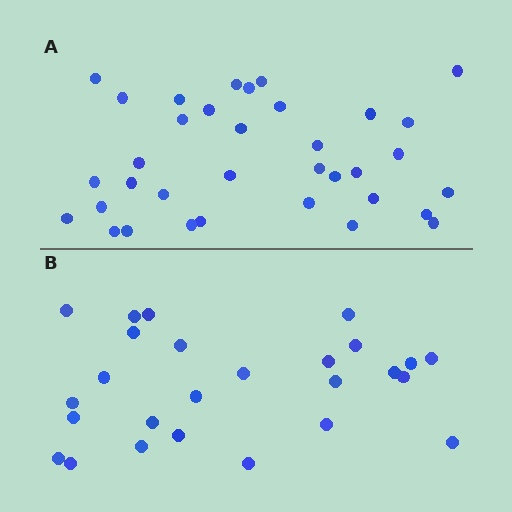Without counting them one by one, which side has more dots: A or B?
Region A (the top region) has more dots.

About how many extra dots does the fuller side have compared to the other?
Region A has roughly 8 or so more dots than region B.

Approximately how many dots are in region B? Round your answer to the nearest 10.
About 30 dots. (The exact count is 26, which rounds to 30.)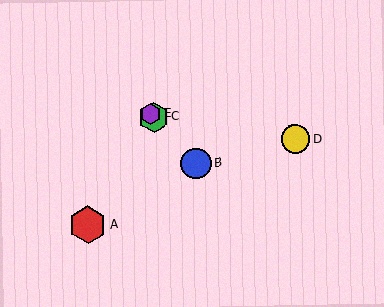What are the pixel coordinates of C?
Object C is at (153, 117).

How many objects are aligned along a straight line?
3 objects (B, C, E) are aligned along a straight line.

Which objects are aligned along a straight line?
Objects B, C, E are aligned along a straight line.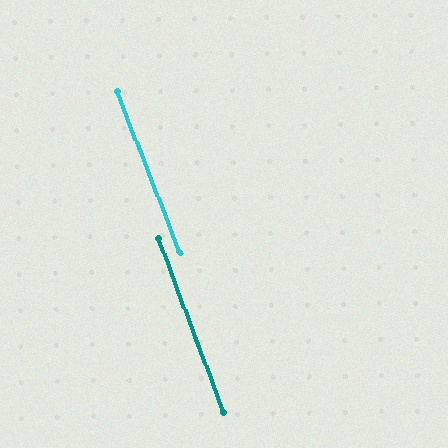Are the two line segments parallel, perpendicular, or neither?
Parallel — their directions differ by only 0.6°.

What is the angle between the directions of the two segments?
Approximately 1 degree.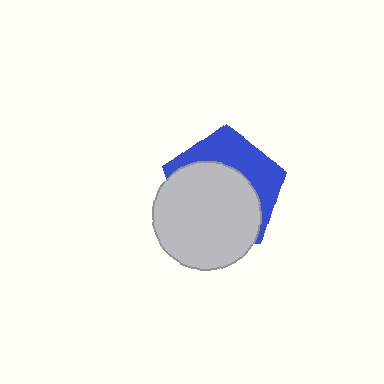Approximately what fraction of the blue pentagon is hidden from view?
Roughly 62% of the blue pentagon is hidden behind the light gray circle.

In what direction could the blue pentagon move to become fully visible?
The blue pentagon could move up. That would shift it out from behind the light gray circle entirely.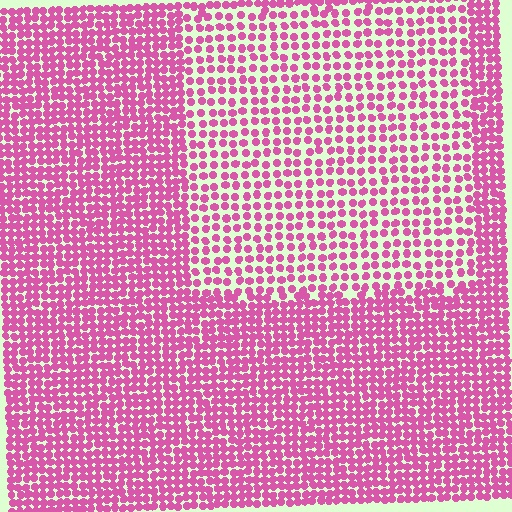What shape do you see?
I see a rectangle.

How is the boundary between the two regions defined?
The boundary is defined by a change in element density (approximately 1.8x ratio). All elements are the same color, size, and shape.